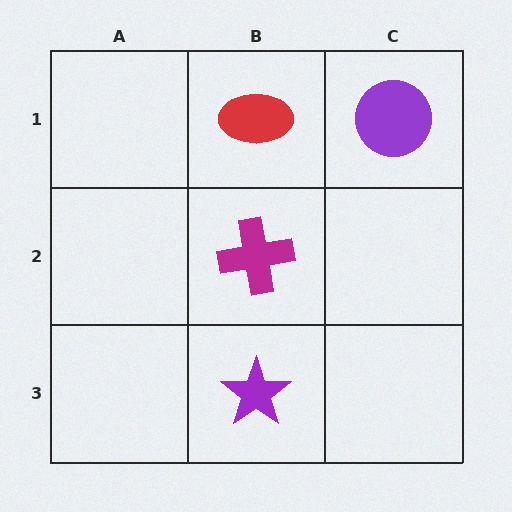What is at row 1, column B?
A red ellipse.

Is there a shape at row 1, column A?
No, that cell is empty.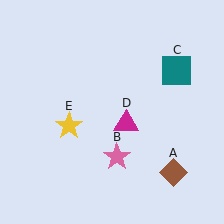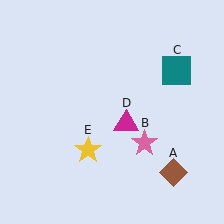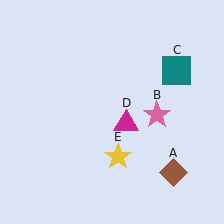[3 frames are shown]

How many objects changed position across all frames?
2 objects changed position: pink star (object B), yellow star (object E).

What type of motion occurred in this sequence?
The pink star (object B), yellow star (object E) rotated counterclockwise around the center of the scene.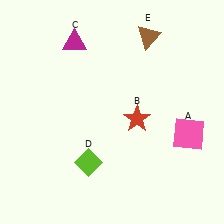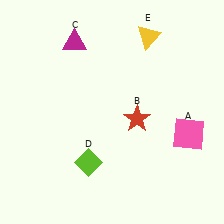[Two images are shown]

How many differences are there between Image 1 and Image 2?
There is 1 difference between the two images.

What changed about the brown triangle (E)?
In Image 1, E is brown. In Image 2, it changed to yellow.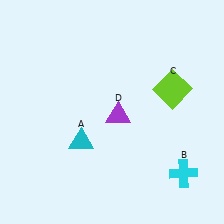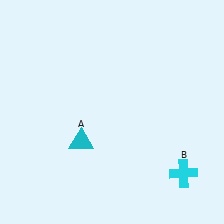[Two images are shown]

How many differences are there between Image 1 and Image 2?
There are 2 differences between the two images.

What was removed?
The lime square (C), the purple triangle (D) were removed in Image 2.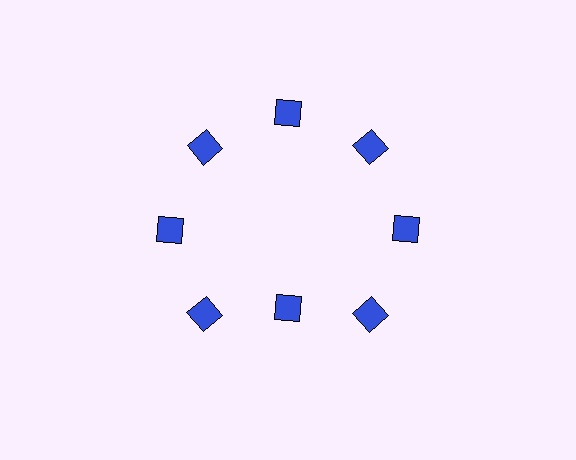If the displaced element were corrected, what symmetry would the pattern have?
It would have 8-fold rotational symmetry — the pattern would map onto itself every 45 degrees.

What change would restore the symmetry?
The symmetry would be restored by moving it outward, back onto the ring so that all 8 squares sit at equal angles and equal distance from the center.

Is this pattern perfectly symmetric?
No. The 8 blue squares are arranged in a ring, but one element near the 6 o'clock position is pulled inward toward the center, breaking the 8-fold rotational symmetry.